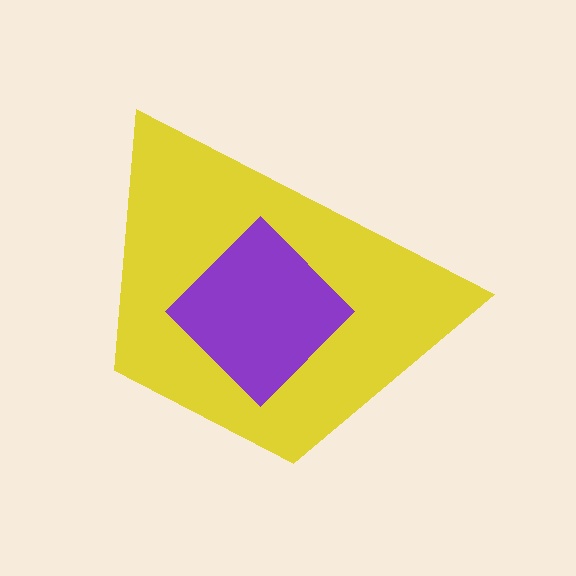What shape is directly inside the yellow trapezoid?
The purple diamond.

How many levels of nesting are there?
2.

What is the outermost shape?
The yellow trapezoid.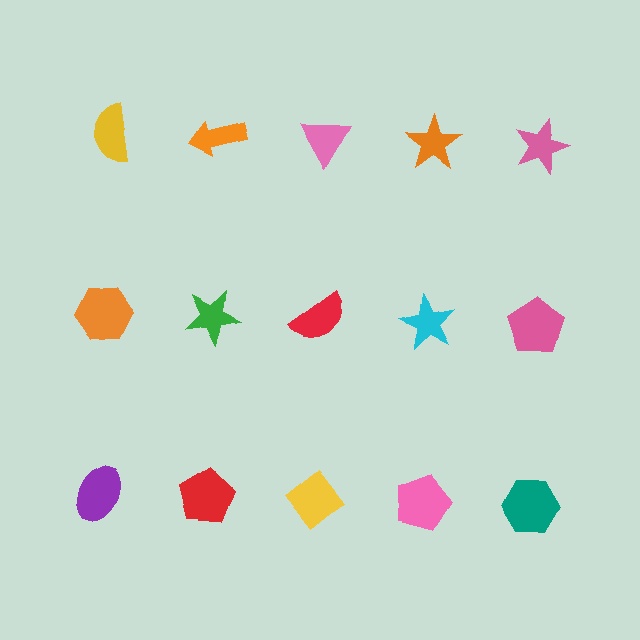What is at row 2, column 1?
An orange hexagon.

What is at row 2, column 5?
A pink pentagon.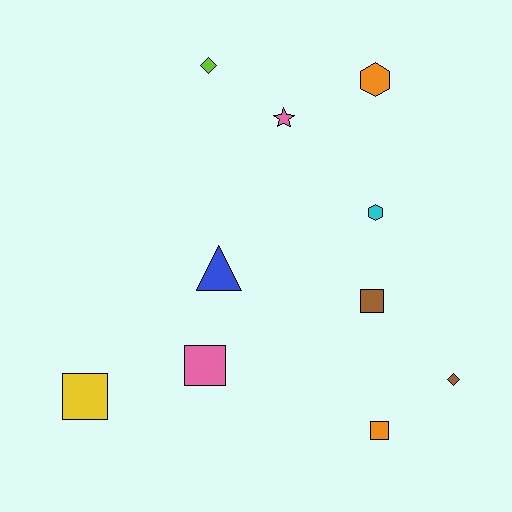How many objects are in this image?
There are 10 objects.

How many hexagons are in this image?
There are 2 hexagons.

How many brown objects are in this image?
There are 2 brown objects.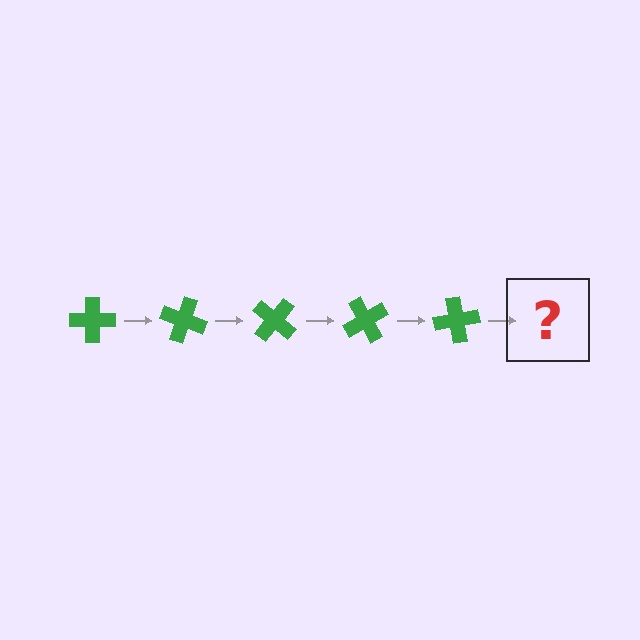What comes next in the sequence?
The next element should be a green cross rotated 100 degrees.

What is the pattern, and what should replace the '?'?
The pattern is that the cross rotates 20 degrees each step. The '?' should be a green cross rotated 100 degrees.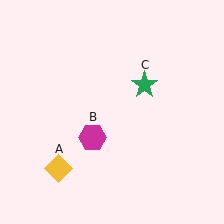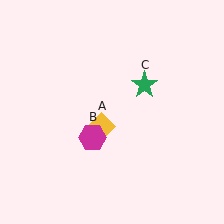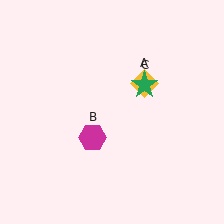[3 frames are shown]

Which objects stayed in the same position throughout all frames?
Magenta hexagon (object B) and green star (object C) remained stationary.